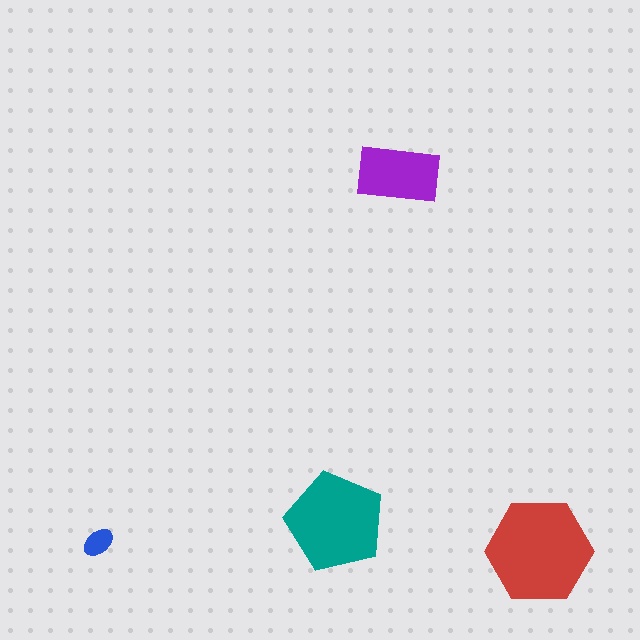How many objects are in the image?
There are 4 objects in the image.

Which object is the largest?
The red hexagon.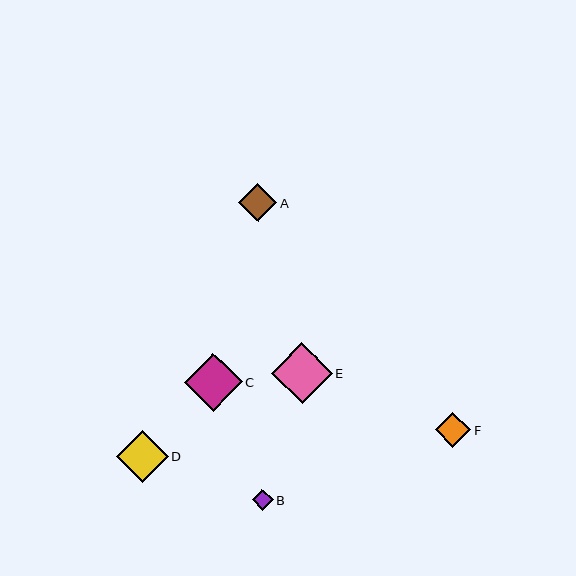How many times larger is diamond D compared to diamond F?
Diamond D is approximately 1.5 times the size of diamond F.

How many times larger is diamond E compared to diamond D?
Diamond E is approximately 1.2 times the size of diamond D.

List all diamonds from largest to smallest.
From largest to smallest: E, C, D, A, F, B.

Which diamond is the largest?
Diamond E is the largest with a size of approximately 61 pixels.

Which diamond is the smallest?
Diamond B is the smallest with a size of approximately 21 pixels.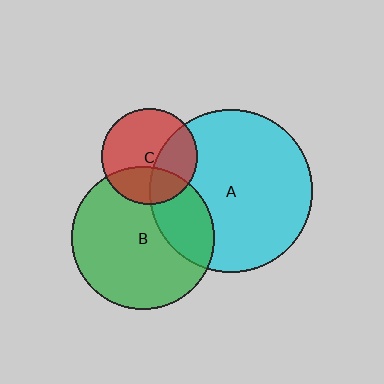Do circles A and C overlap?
Yes.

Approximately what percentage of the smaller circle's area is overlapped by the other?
Approximately 35%.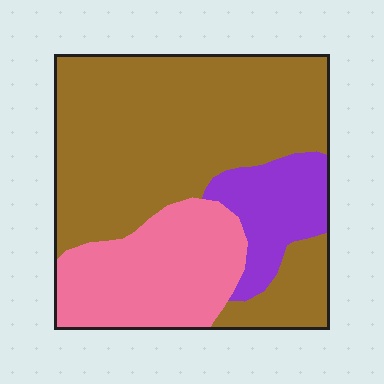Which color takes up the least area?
Purple, at roughly 15%.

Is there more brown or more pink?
Brown.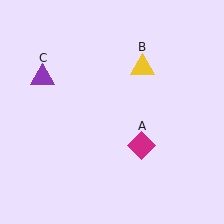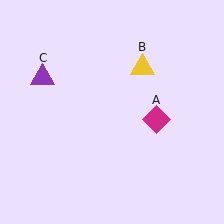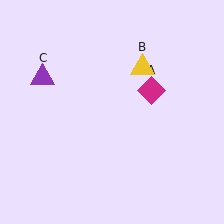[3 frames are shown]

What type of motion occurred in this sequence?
The magenta diamond (object A) rotated counterclockwise around the center of the scene.